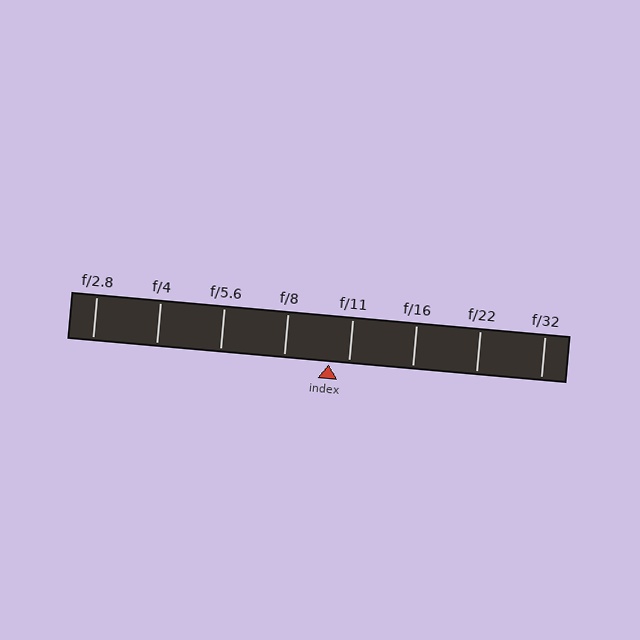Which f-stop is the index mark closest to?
The index mark is closest to f/11.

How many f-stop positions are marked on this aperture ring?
There are 8 f-stop positions marked.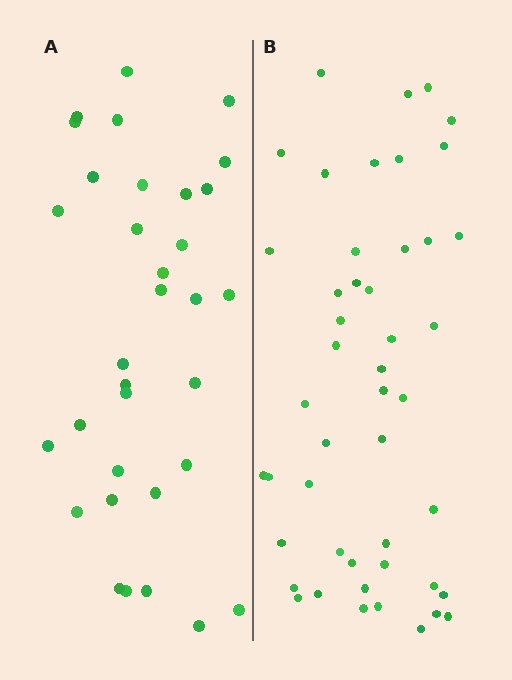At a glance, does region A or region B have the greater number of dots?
Region B (the right region) has more dots.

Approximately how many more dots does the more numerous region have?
Region B has approximately 15 more dots than region A.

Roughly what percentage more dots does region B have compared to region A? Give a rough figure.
About 40% more.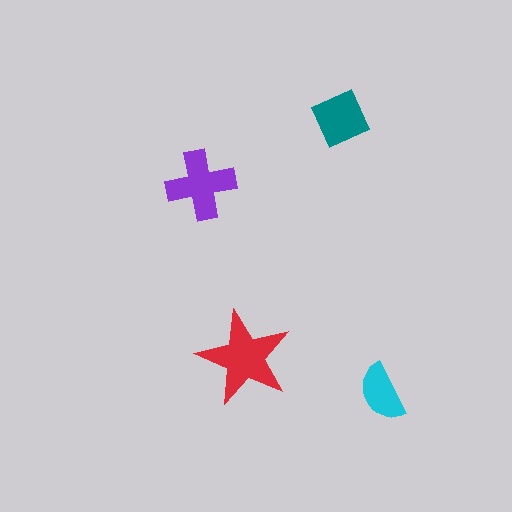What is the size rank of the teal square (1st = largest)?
3rd.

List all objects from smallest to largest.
The cyan semicircle, the teal square, the purple cross, the red star.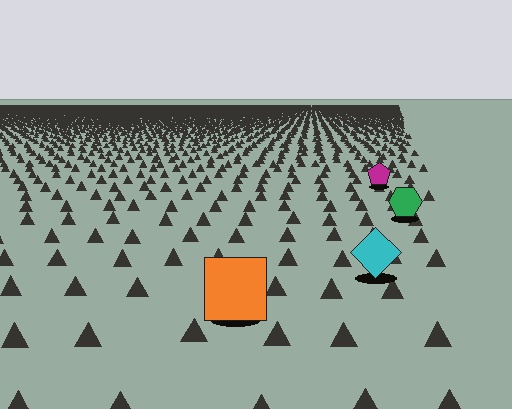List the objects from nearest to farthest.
From nearest to farthest: the orange square, the cyan diamond, the green hexagon, the magenta pentagon.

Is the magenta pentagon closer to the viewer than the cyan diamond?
No. The cyan diamond is closer — you can tell from the texture gradient: the ground texture is coarser near it.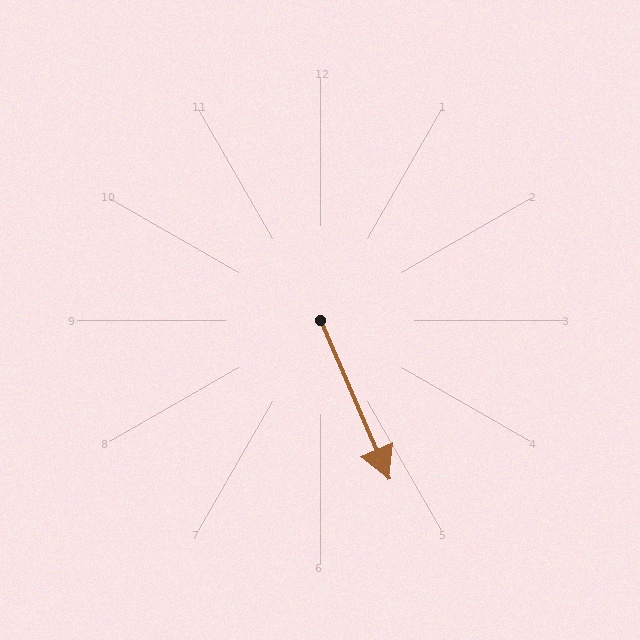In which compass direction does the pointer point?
Southeast.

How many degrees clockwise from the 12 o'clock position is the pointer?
Approximately 157 degrees.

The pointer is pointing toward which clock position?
Roughly 5 o'clock.